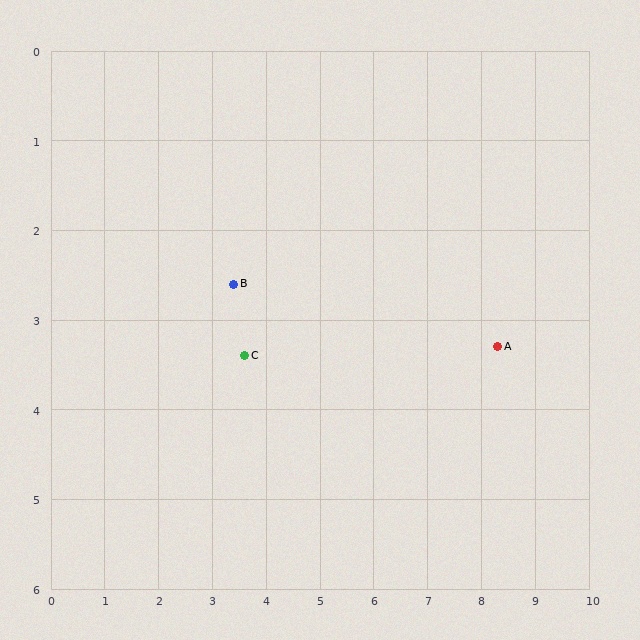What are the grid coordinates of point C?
Point C is at approximately (3.6, 3.4).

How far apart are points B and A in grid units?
Points B and A are about 4.9 grid units apart.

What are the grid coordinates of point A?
Point A is at approximately (8.3, 3.3).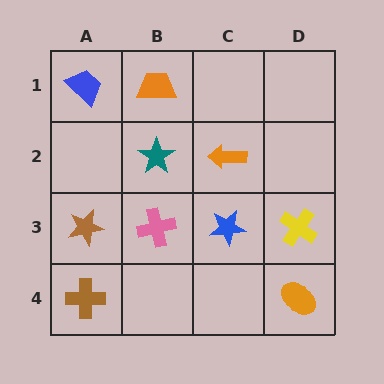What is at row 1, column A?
A blue trapezoid.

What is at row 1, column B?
An orange trapezoid.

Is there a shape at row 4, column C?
No, that cell is empty.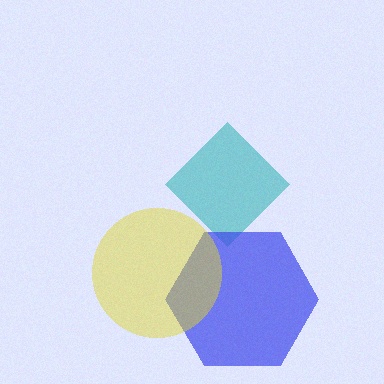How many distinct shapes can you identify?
There are 3 distinct shapes: a teal diamond, a blue hexagon, a yellow circle.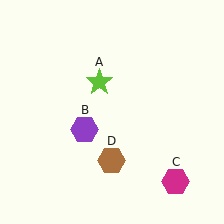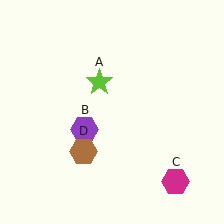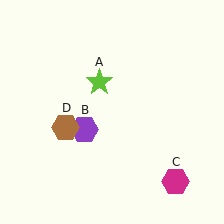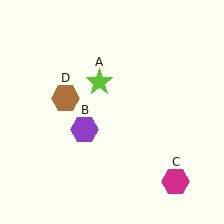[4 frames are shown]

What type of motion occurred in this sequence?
The brown hexagon (object D) rotated clockwise around the center of the scene.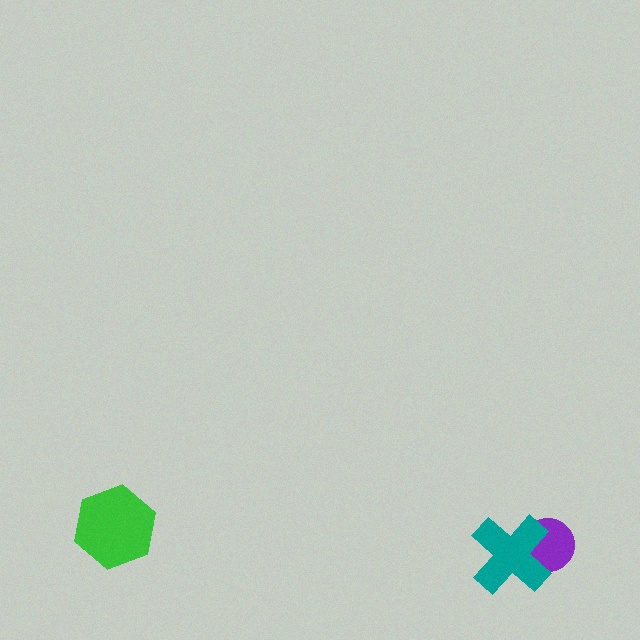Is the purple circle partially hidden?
Yes, it is partially covered by another shape.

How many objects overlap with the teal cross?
1 object overlaps with the teal cross.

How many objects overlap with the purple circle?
1 object overlaps with the purple circle.